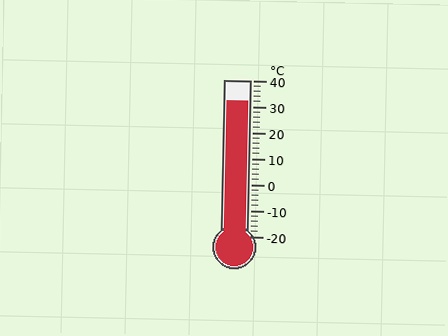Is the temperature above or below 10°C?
The temperature is above 10°C.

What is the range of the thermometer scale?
The thermometer scale ranges from -20°C to 40°C.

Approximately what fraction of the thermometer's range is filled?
The thermometer is filled to approximately 85% of its range.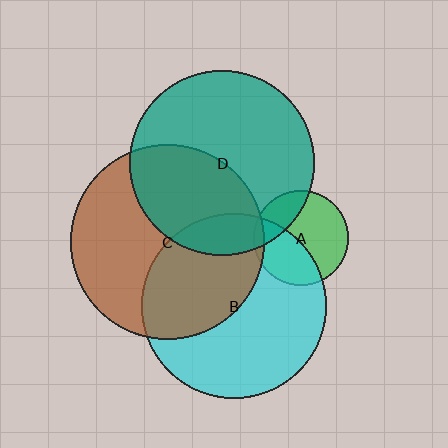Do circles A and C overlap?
Yes.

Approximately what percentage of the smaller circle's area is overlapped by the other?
Approximately 5%.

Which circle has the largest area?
Circle C (brown).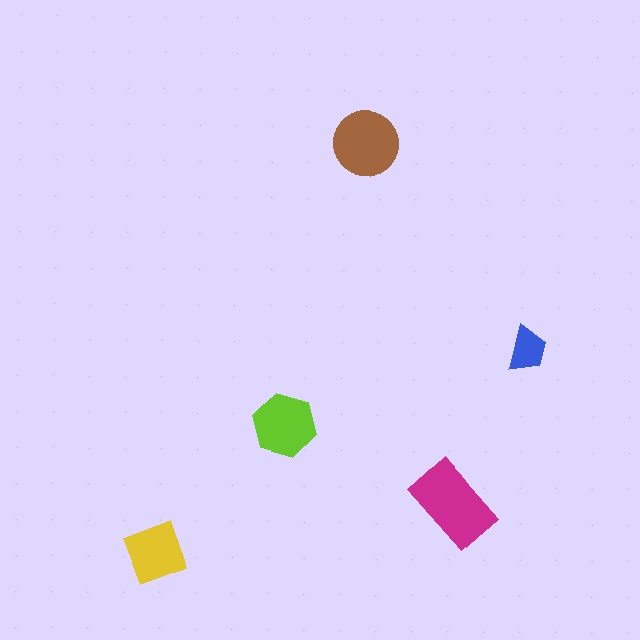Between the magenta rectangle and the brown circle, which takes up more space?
The magenta rectangle.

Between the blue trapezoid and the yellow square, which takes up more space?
The yellow square.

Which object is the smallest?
The blue trapezoid.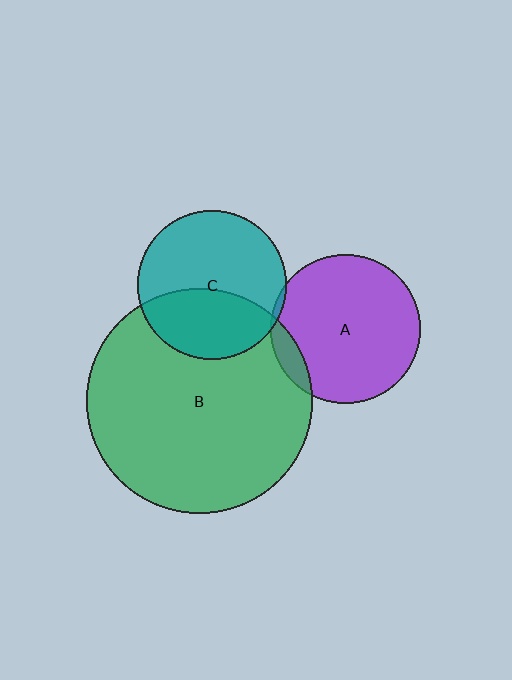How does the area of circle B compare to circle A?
Approximately 2.3 times.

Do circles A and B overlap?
Yes.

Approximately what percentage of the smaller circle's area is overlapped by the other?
Approximately 10%.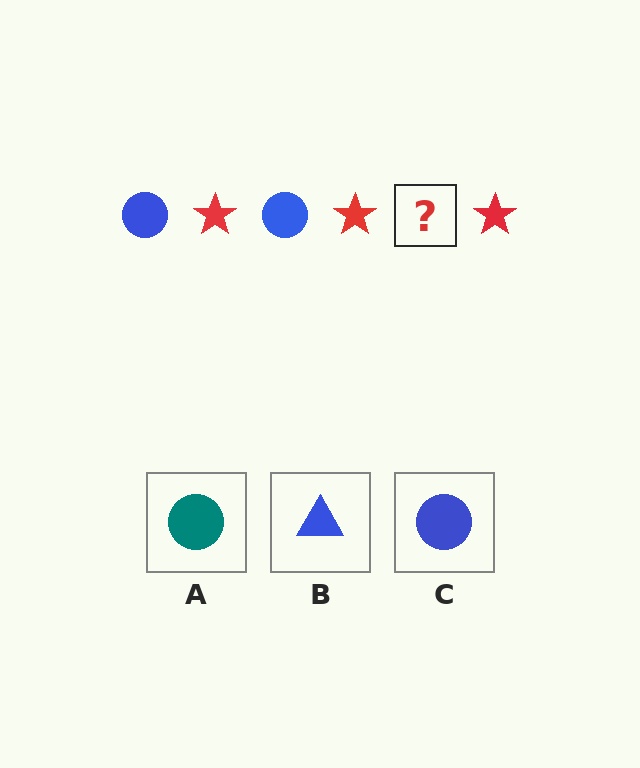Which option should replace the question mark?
Option C.